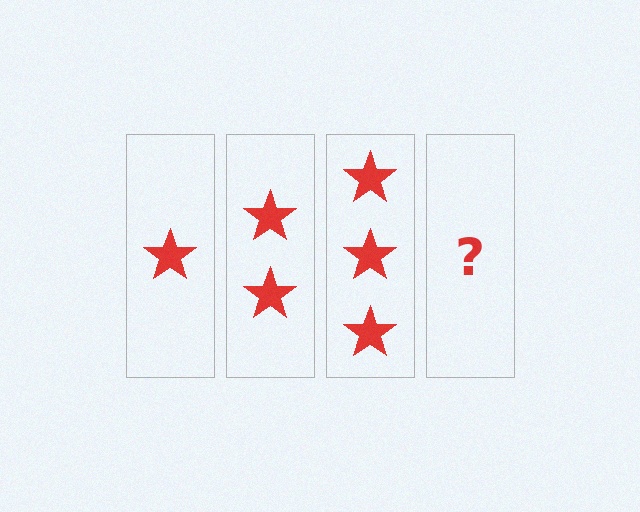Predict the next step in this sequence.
The next step is 4 stars.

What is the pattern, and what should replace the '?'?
The pattern is that each step adds one more star. The '?' should be 4 stars.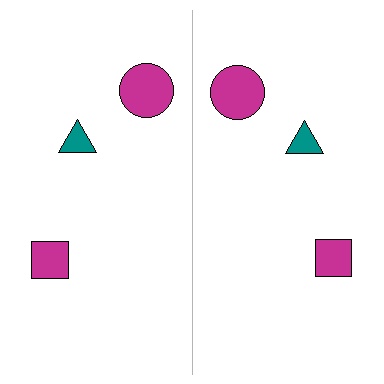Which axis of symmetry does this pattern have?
The pattern has a vertical axis of symmetry running through the center of the image.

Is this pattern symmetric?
Yes, this pattern has bilateral (reflection) symmetry.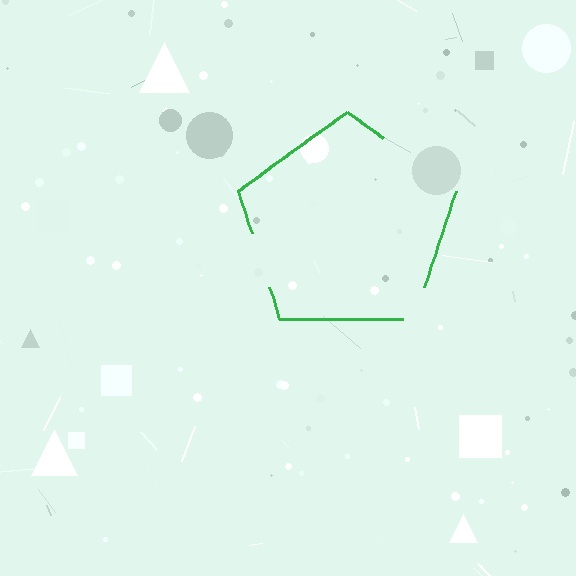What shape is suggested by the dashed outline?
The dashed outline suggests a pentagon.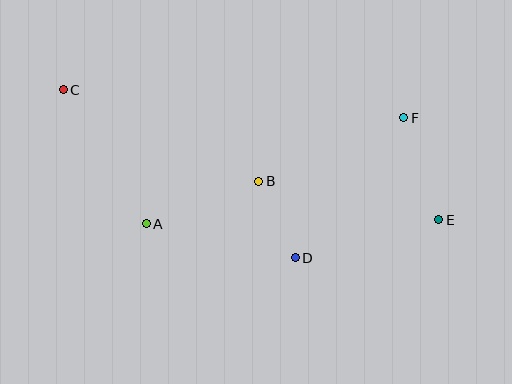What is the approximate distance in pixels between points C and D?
The distance between C and D is approximately 286 pixels.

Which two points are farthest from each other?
Points C and E are farthest from each other.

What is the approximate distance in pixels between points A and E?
The distance between A and E is approximately 293 pixels.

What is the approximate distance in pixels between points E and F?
The distance between E and F is approximately 108 pixels.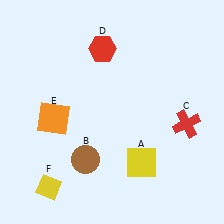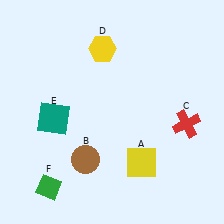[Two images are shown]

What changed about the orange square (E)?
In Image 1, E is orange. In Image 2, it changed to teal.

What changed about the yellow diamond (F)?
In Image 1, F is yellow. In Image 2, it changed to green.